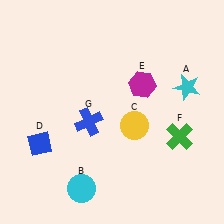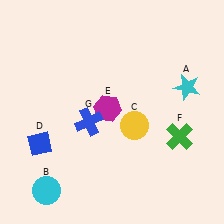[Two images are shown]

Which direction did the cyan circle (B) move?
The cyan circle (B) moved left.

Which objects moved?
The objects that moved are: the cyan circle (B), the magenta hexagon (E).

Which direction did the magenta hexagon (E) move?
The magenta hexagon (E) moved left.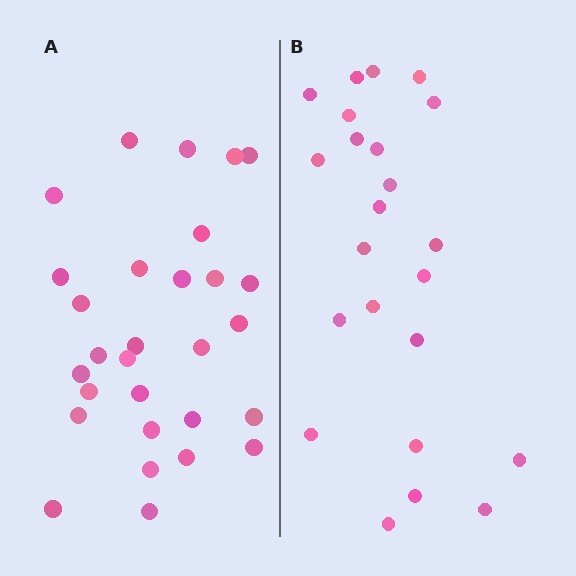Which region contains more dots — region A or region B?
Region A (the left region) has more dots.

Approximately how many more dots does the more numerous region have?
Region A has about 6 more dots than region B.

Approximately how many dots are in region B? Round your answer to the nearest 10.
About 20 dots. (The exact count is 23, which rounds to 20.)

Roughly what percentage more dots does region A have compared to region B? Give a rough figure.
About 25% more.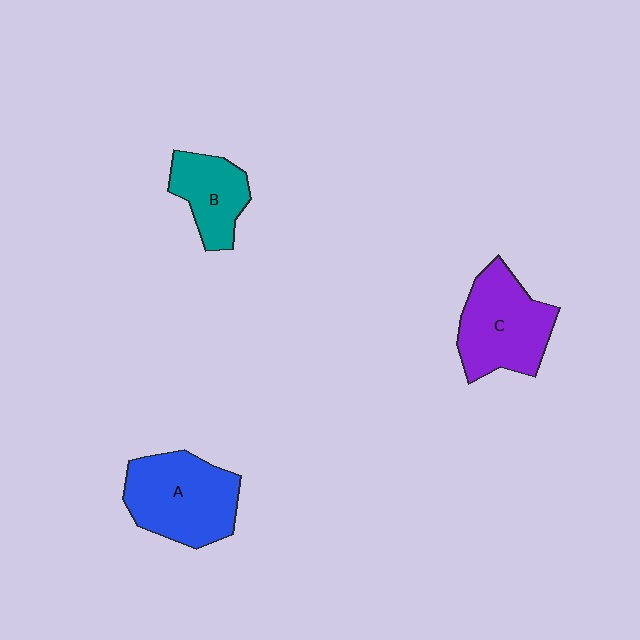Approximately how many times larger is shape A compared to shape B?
Approximately 1.6 times.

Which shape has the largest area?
Shape A (blue).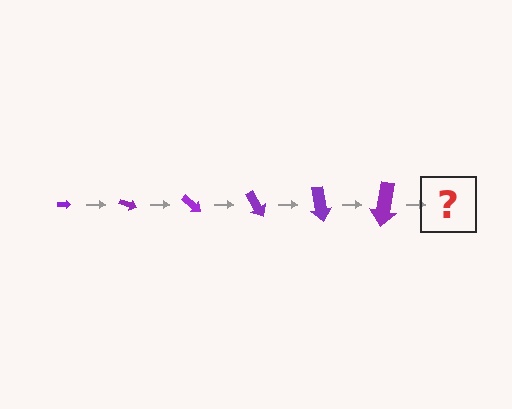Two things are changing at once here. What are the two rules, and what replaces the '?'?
The two rules are that the arrow grows larger each step and it rotates 20 degrees each step. The '?' should be an arrow, larger than the previous one and rotated 120 degrees from the start.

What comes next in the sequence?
The next element should be an arrow, larger than the previous one and rotated 120 degrees from the start.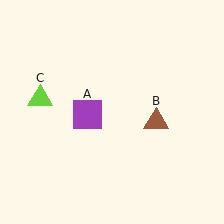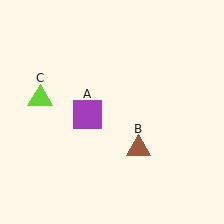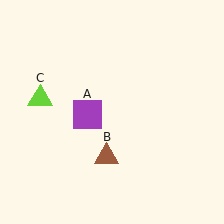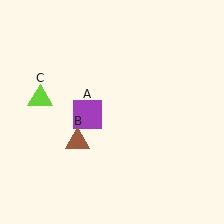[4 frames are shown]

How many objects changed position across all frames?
1 object changed position: brown triangle (object B).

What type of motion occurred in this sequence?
The brown triangle (object B) rotated clockwise around the center of the scene.